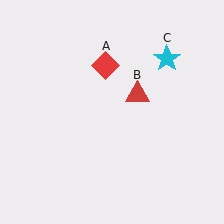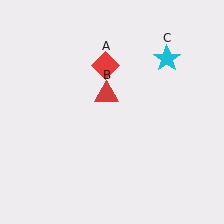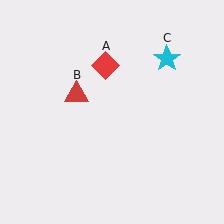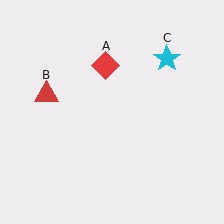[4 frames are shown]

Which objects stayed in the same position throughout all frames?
Red diamond (object A) and cyan star (object C) remained stationary.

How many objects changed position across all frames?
1 object changed position: red triangle (object B).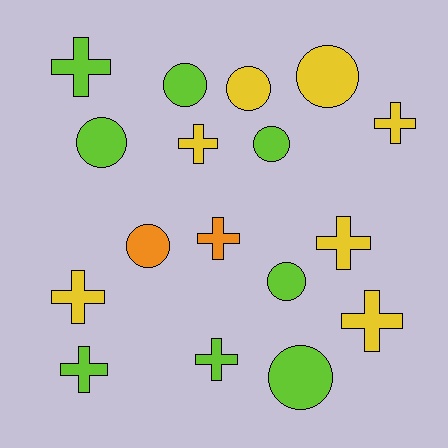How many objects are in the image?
There are 17 objects.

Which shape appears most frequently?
Cross, with 9 objects.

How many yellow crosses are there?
There are 5 yellow crosses.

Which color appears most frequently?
Lime, with 8 objects.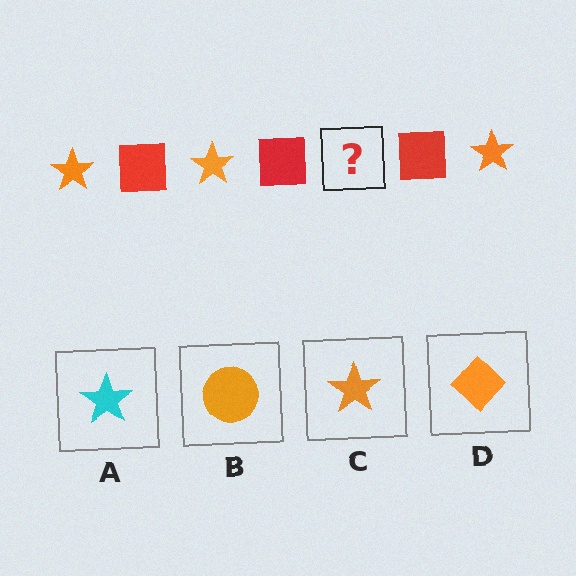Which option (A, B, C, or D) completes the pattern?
C.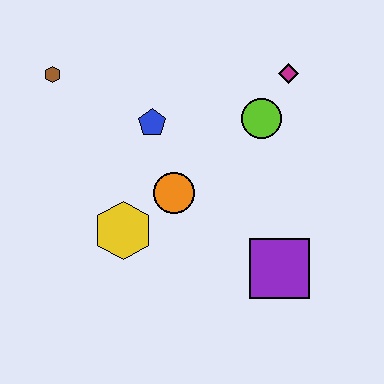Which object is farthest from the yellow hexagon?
The magenta diamond is farthest from the yellow hexagon.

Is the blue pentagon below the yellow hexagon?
No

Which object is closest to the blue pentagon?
The orange circle is closest to the blue pentagon.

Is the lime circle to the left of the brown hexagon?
No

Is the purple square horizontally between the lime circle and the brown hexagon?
No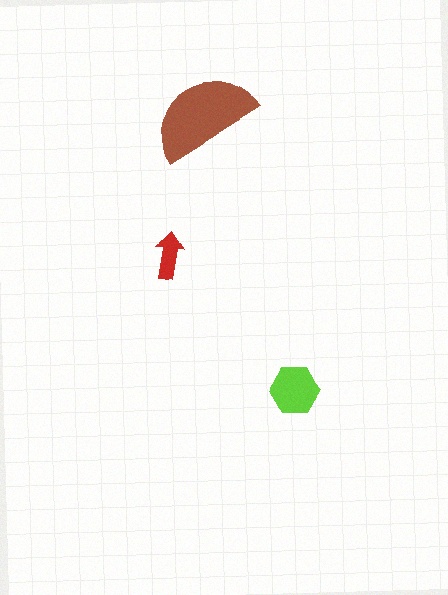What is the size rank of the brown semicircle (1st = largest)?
1st.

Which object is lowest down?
The lime hexagon is bottommost.